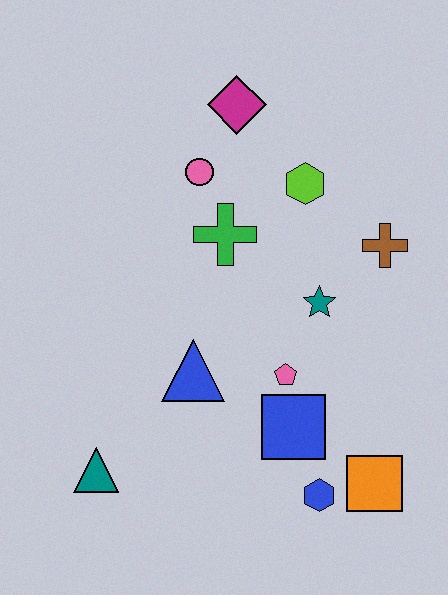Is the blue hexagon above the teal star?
No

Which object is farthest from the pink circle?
The orange square is farthest from the pink circle.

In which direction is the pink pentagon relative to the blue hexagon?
The pink pentagon is above the blue hexagon.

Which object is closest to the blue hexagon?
The orange square is closest to the blue hexagon.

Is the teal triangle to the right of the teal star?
No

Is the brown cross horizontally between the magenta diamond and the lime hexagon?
No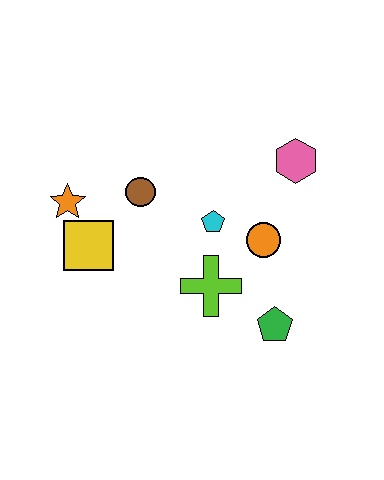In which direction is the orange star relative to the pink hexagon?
The orange star is to the left of the pink hexagon.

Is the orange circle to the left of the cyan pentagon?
No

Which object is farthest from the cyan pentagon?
The orange star is farthest from the cyan pentagon.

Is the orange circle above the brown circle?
No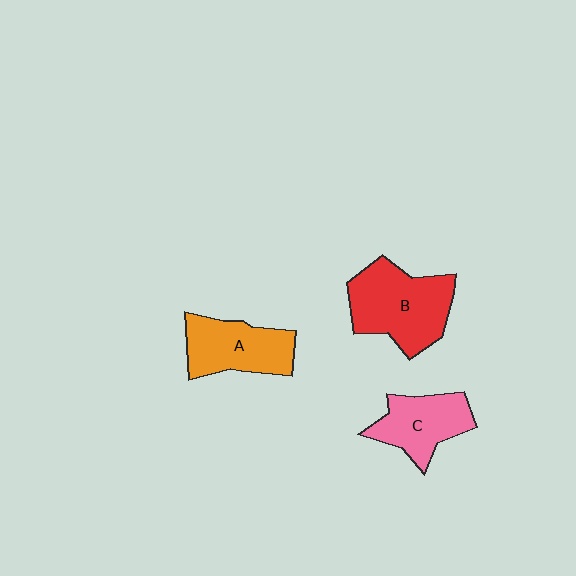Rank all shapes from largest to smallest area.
From largest to smallest: B (red), A (orange), C (pink).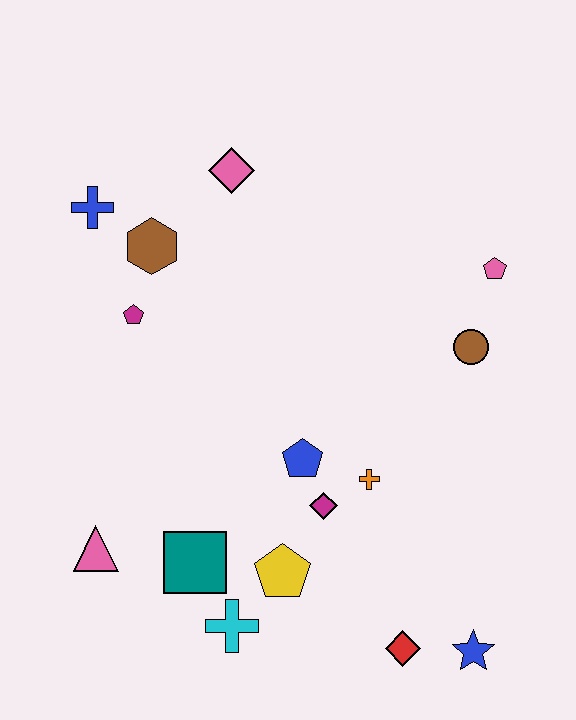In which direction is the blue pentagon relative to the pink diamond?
The blue pentagon is below the pink diamond.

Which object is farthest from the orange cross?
The blue cross is farthest from the orange cross.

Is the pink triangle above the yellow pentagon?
Yes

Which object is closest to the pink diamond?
The brown hexagon is closest to the pink diamond.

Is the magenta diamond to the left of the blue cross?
No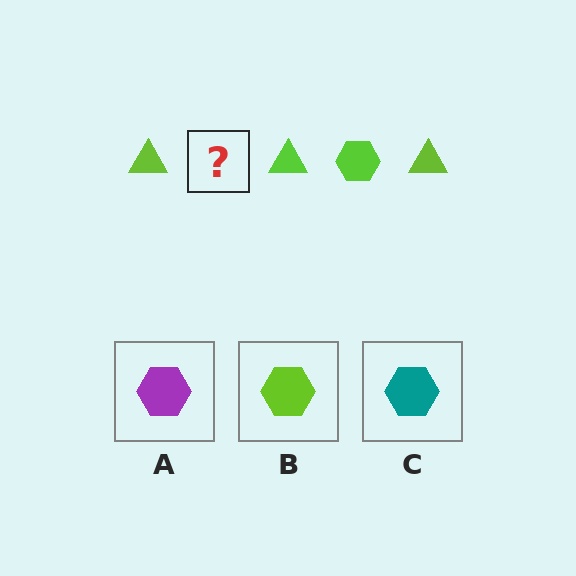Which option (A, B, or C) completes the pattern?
B.